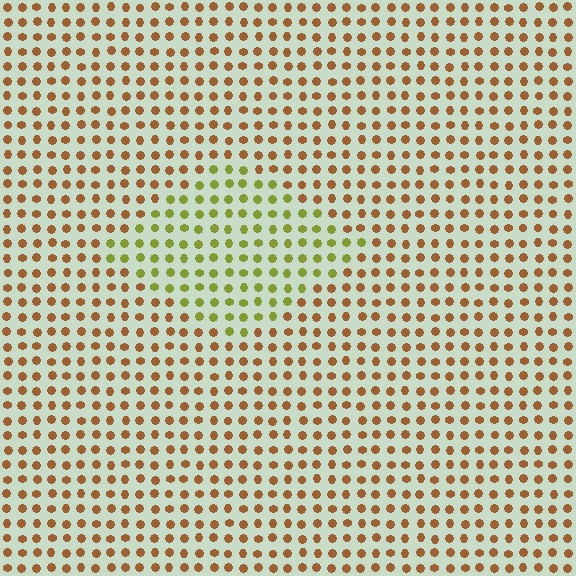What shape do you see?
I see a diamond.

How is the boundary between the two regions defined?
The boundary is defined purely by a slight shift in hue (about 51 degrees). Spacing, size, and orientation are identical on both sides.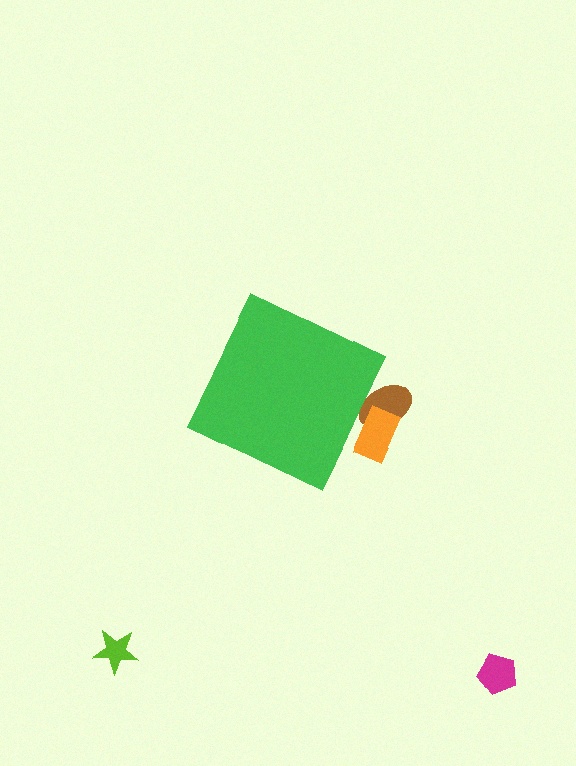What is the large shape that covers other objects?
A green diamond.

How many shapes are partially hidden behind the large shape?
2 shapes are partially hidden.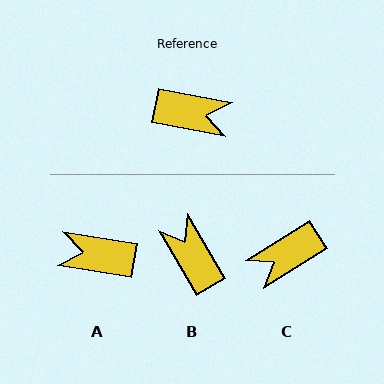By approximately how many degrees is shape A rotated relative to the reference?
Approximately 179 degrees clockwise.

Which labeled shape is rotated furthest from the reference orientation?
A, about 179 degrees away.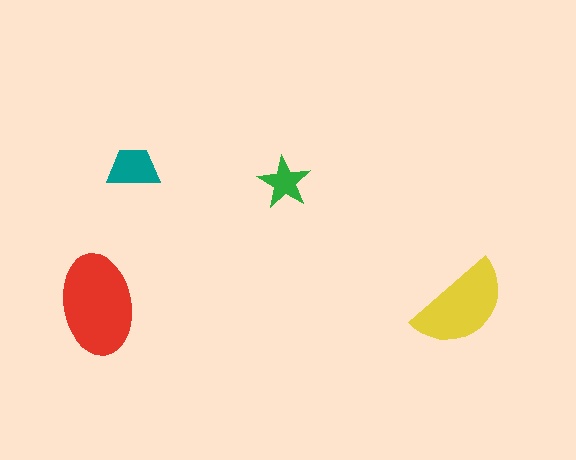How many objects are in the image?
There are 4 objects in the image.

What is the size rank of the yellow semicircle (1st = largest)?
2nd.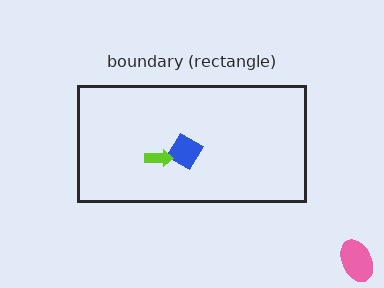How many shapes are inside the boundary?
2 inside, 1 outside.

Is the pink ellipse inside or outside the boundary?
Outside.